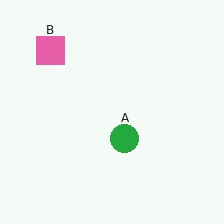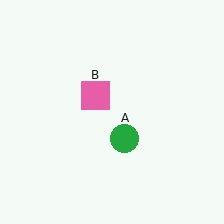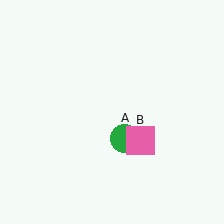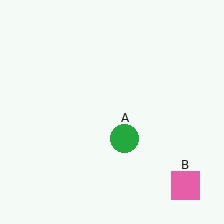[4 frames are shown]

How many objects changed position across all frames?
1 object changed position: pink square (object B).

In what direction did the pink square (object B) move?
The pink square (object B) moved down and to the right.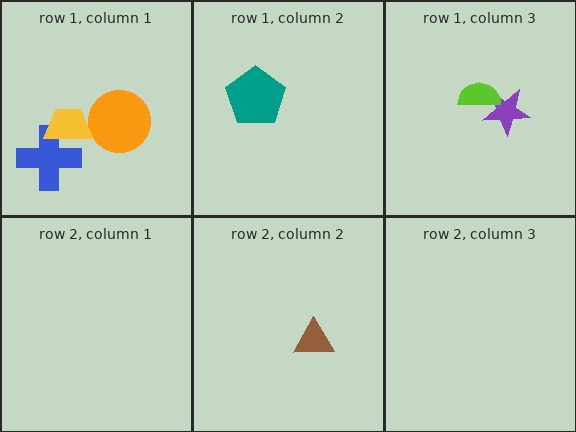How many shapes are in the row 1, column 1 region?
3.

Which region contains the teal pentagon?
The row 1, column 2 region.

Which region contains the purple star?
The row 1, column 3 region.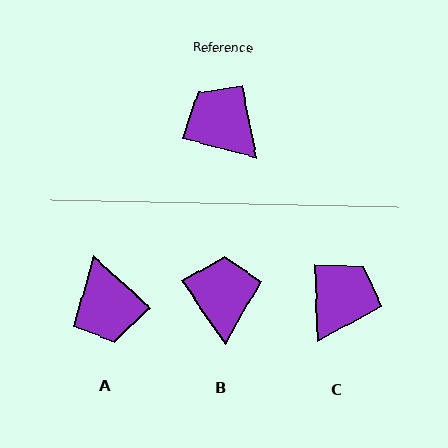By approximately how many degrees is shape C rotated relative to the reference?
Approximately 73 degrees clockwise.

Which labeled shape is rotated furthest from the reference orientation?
A, about 152 degrees away.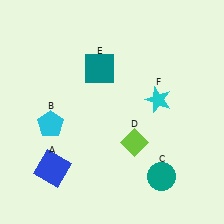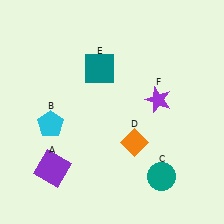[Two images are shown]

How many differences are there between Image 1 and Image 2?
There are 3 differences between the two images.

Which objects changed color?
A changed from blue to purple. D changed from lime to orange. F changed from cyan to purple.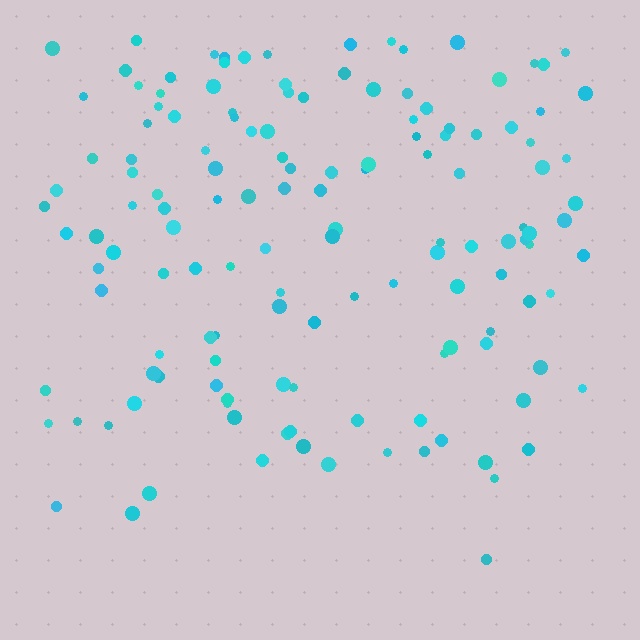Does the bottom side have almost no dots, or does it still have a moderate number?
Still a moderate number, just noticeably fewer than the top.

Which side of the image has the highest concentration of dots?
The top.